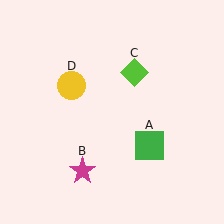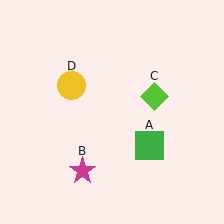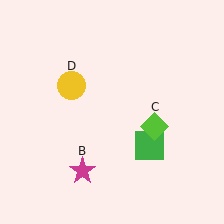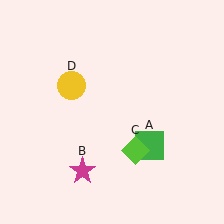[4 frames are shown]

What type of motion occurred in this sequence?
The lime diamond (object C) rotated clockwise around the center of the scene.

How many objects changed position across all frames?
1 object changed position: lime diamond (object C).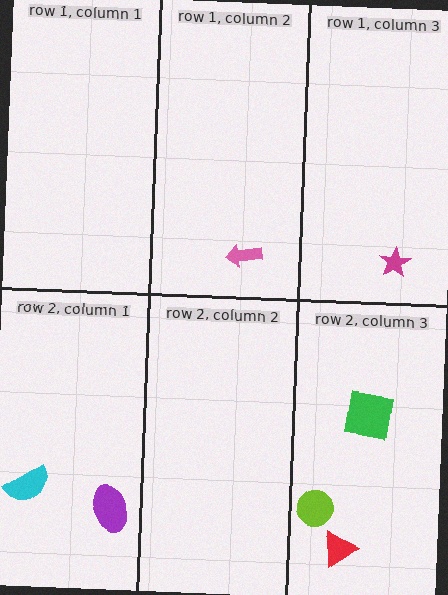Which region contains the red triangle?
The row 2, column 3 region.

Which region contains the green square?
The row 2, column 3 region.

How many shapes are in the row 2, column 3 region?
3.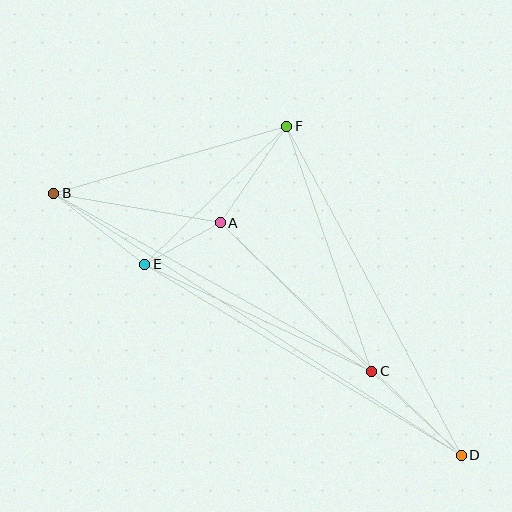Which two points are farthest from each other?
Points B and D are farthest from each other.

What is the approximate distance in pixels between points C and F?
The distance between C and F is approximately 260 pixels.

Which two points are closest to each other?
Points A and E are closest to each other.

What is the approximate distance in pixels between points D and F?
The distance between D and F is approximately 372 pixels.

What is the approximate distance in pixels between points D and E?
The distance between D and E is approximately 370 pixels.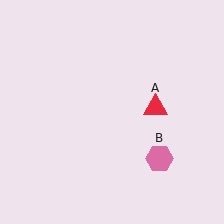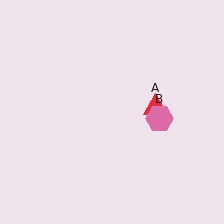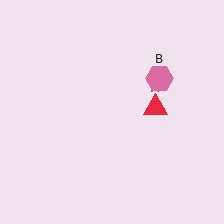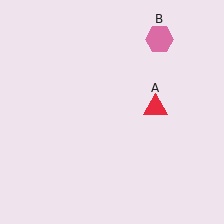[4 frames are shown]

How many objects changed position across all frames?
1 object changed position: pink hexagon (object B).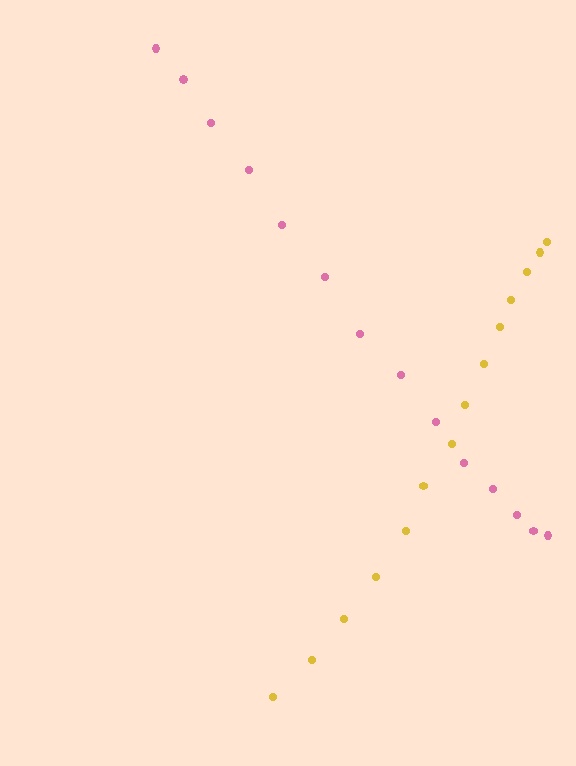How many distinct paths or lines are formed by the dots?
There are 2 distinct paths.